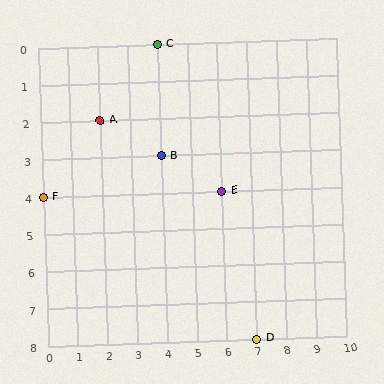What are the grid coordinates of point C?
Point C is at grid coordinates (4, 0).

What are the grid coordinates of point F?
Point F is at grid coordinates (0, 4).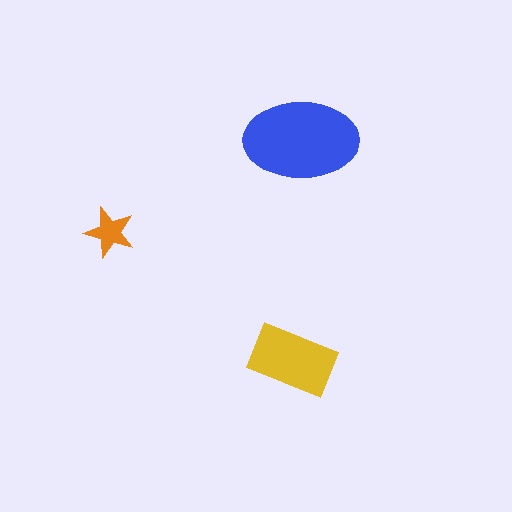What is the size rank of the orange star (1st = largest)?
3rd.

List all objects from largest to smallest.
The blue ellipse, the yellow rectangle, the orange star.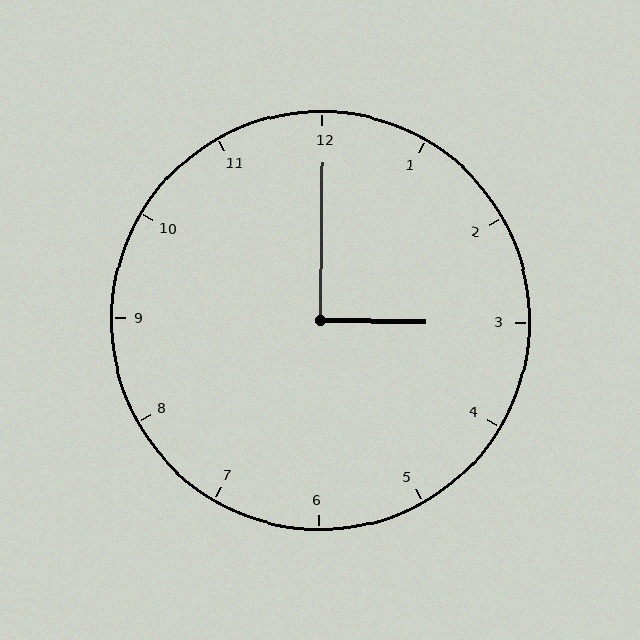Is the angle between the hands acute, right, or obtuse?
It is right.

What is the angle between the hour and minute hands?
Approximately 90 degrees.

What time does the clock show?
3:00.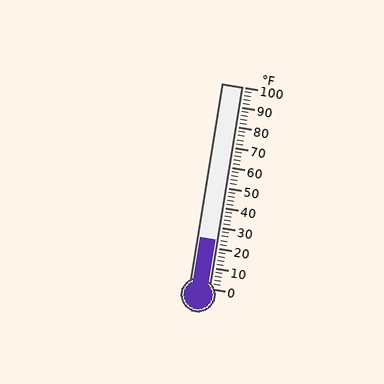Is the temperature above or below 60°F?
The temperature is below 60°F.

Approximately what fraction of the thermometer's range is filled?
The thermometer is filled to approximately 25% of its range.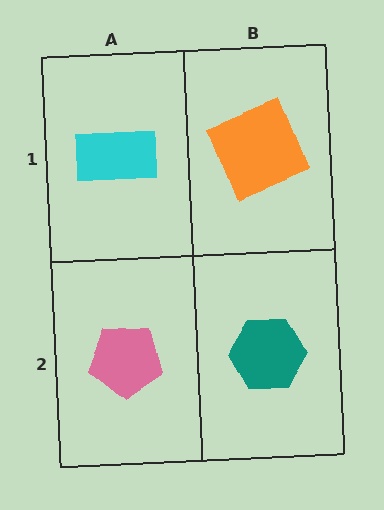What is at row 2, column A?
A pink pentagon.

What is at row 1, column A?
A cyan rectangle.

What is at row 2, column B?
A teal hexagon.